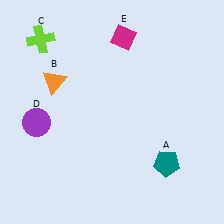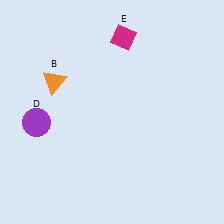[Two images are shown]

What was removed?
The lime cross (C), the teal pentagon (A) were removed in Image 2.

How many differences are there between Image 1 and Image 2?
There are 2 differences between the two images.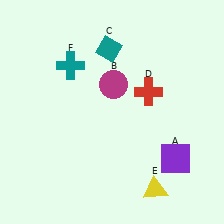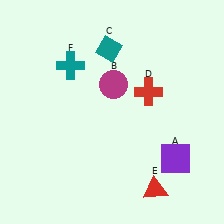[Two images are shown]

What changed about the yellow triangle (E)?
In Image 1, E is yellow. In Image 2, it changed to red.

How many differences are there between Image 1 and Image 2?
There is 1 difference between the two images.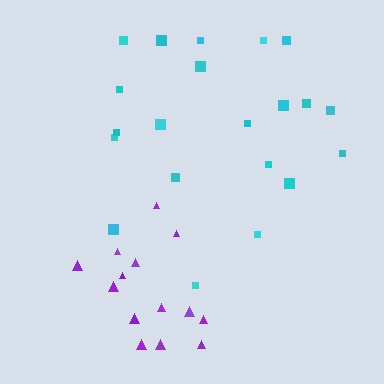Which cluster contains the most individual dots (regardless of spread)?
Cyan (21).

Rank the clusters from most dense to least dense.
purple, cyan.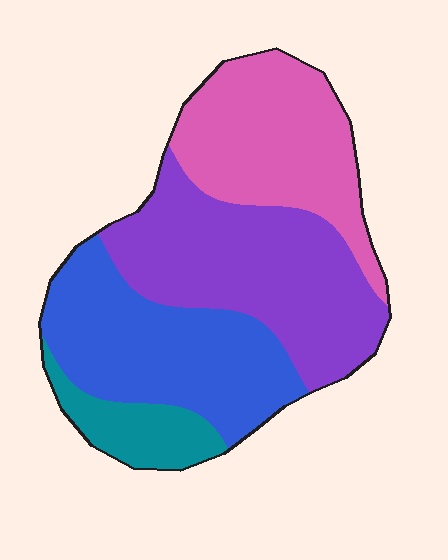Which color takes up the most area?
Purple, at roughly 35%.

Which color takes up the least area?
Teal, at roughly 10%.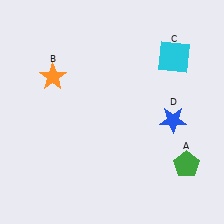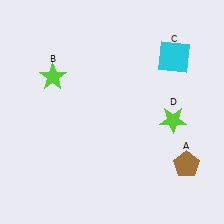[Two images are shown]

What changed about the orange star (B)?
In Image 1, B is orange. In Image 2, it changed to lime.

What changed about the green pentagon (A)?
In Image 1, A is green. In Image 2, it changed to brown.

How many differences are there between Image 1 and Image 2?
There are 3 differences between the two images.